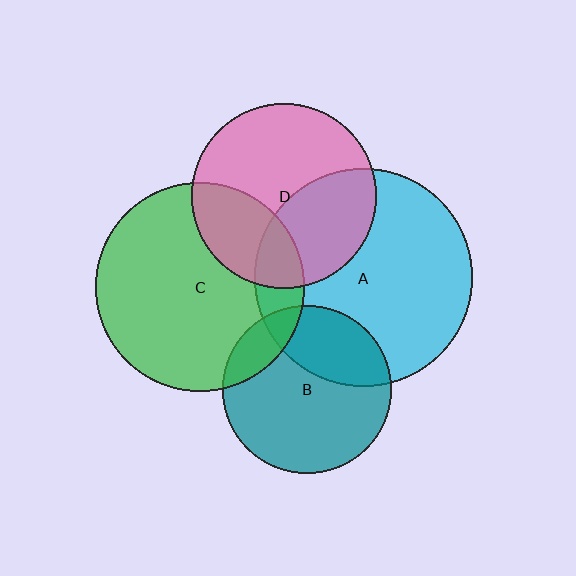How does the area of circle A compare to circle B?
Approximately 1.7 times.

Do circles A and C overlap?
Yes.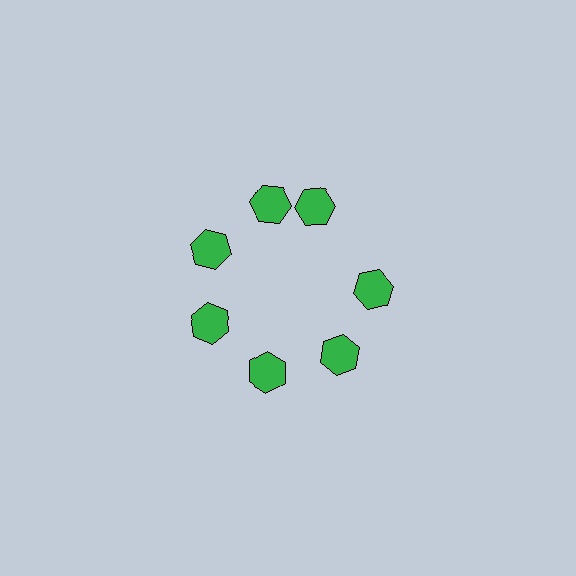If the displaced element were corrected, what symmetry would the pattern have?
It would have 7-fold rotational symmetry — the pattern would map onto itself every 51 degrees.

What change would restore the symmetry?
The symmetry would be restored by rotating it back into even spacing with its neighbors so that all 7 hexagons sit at equal angles and equal distance from the center.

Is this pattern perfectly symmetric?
No. The 7 green hexagons are arranged in a ring, but one element near the 1 o'clock position is rotated out of alignment along the ring, breaking the 7-fold rotational symmetry.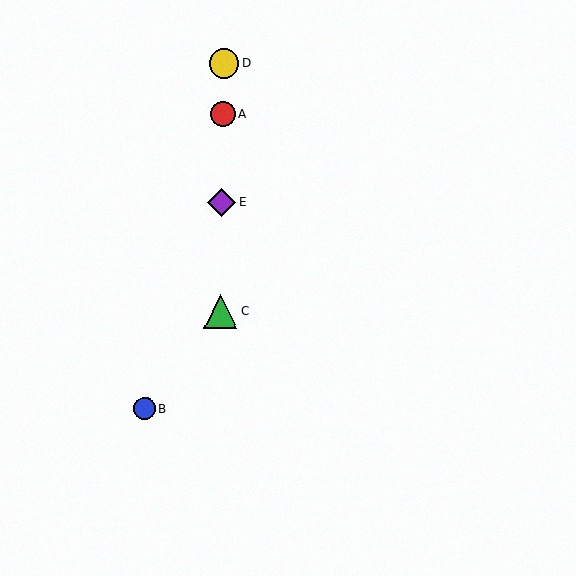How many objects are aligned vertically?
4 objects (A, C, D, E) are aligned vertically.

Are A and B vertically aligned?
No, A is at x≈223 and B is at x≈144.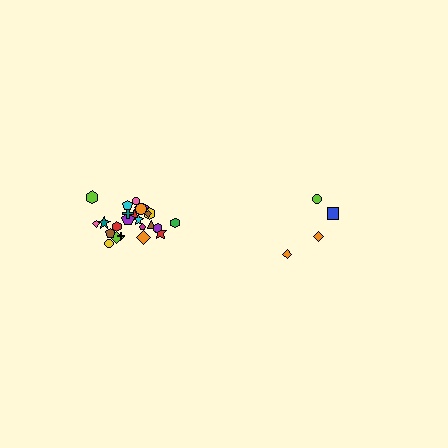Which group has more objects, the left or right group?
The left group.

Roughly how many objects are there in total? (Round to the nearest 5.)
Roughly 30 objects in total.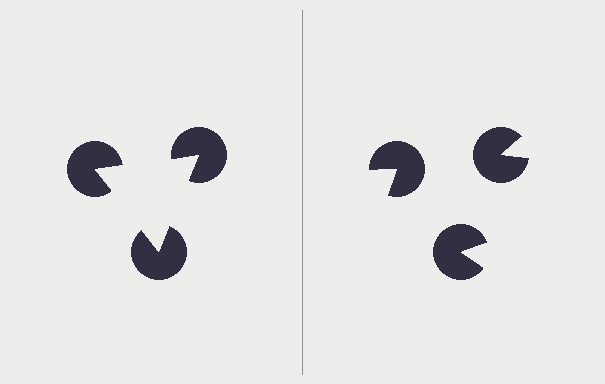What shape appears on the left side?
An illusory triangle.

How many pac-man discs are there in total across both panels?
6 — 3 on each side.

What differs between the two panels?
The pac-man discs are positioned identically on both sides; only the wedge orientations differ. On the left they align to a triangle; on the right they are misaligned.